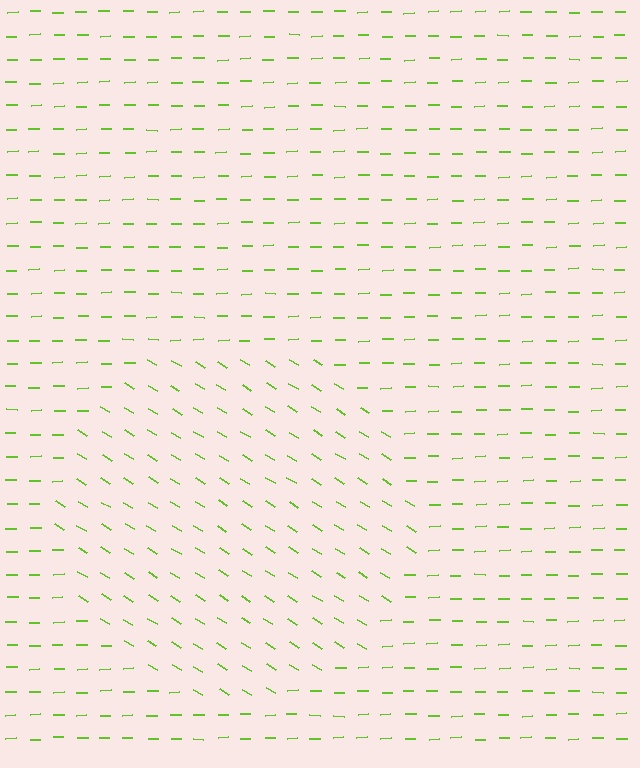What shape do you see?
I see a circle.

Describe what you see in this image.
The image is filled with small lime line segments. A circle region in the image has lines oriented differently from the surrounding lines, creating a visible texture boundary.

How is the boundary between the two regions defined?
The boundary is defined purely by a change in line orientation (approximately 33 degrees difference). All lines are the same color and thickness.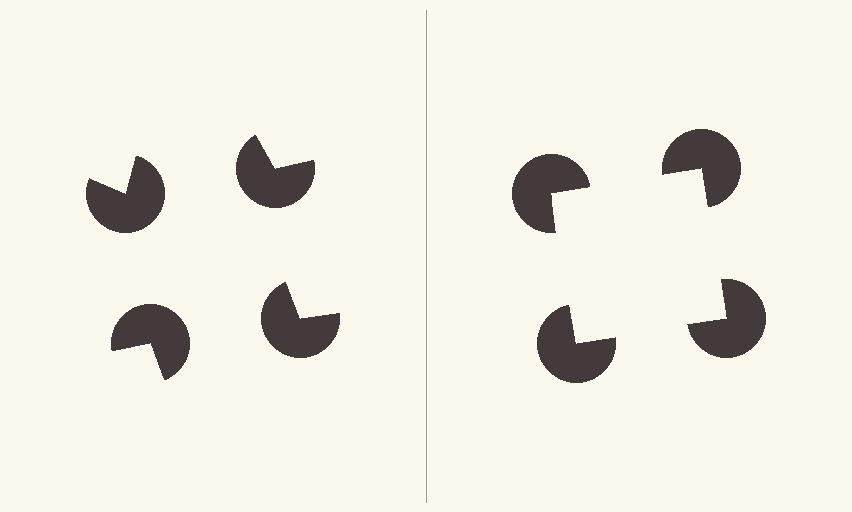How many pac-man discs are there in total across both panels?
8 — 4 on each side.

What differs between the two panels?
The pac-man discs are positioned identically on both sides; only the wedge orientations differ. On the right they align to a square; on the left they are misaligned.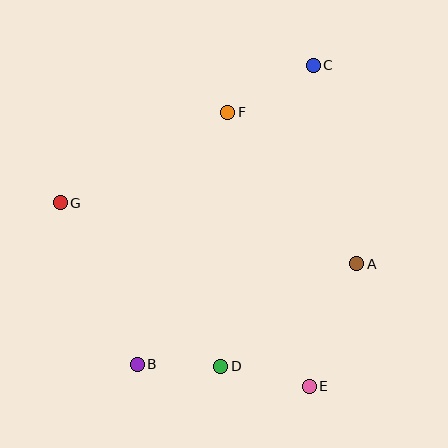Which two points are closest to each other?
Points B and D are closest to each other.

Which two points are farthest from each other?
Points B and C are farthest from each other.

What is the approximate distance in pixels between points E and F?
The distance between E and F is approximately 286 pixels.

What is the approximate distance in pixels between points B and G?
The distance between B and G is approximately 179 pixels.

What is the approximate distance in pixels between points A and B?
The distance between A and B is approximately 242 pixels.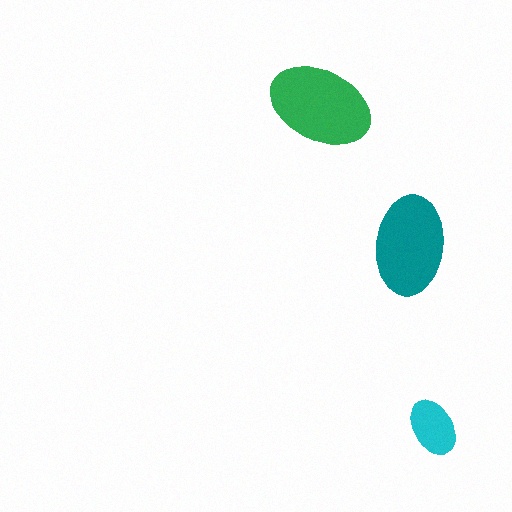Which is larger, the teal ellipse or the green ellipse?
The green one.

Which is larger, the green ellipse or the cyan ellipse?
The green one.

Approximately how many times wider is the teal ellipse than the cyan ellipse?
About 1.5 times wider.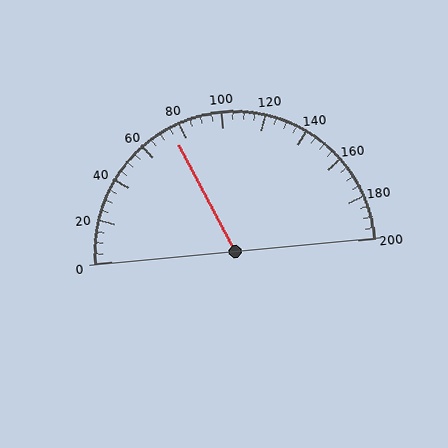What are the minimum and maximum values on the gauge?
The gauge ranges from 0 to 200.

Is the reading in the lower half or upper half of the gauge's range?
The reading is in the lower half of the range (0 to 200).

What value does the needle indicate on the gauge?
The needle indicates approximately 75.